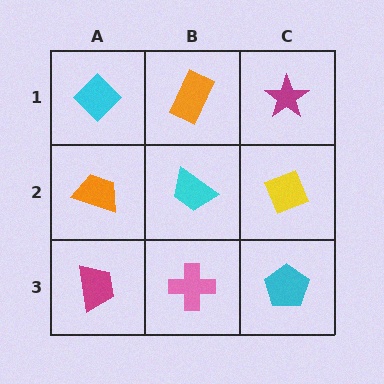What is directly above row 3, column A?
An orange trapezoid.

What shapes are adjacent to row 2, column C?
A magenta star (row 1, column C), a cyan pentagon (row 3, column C), a cyan trapezoid (row 2, column B).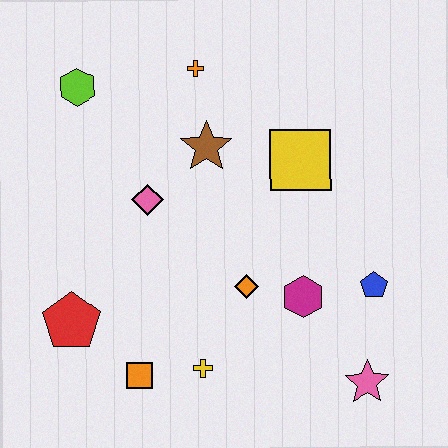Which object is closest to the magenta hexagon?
The orange diamond is closest to the magenta hexagon.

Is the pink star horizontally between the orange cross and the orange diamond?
No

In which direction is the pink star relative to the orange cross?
The pink star is below the orange cross.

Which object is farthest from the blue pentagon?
The lime hexagon is farthest from the blue pentagon.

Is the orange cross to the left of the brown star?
Yes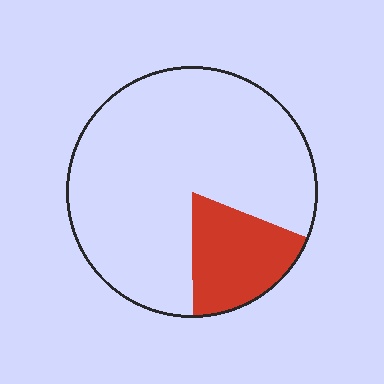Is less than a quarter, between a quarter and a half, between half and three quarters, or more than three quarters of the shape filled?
Less than a quarter.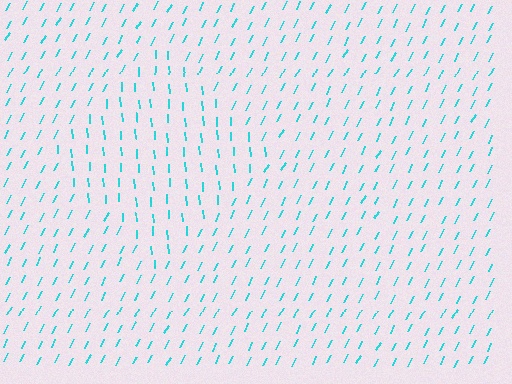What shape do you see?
I see a diamond.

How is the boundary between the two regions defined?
The boundary is defined purely by a change in line orientation (approximately 31 degrees difference). All lines are the same color and thickness.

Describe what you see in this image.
The image is filled with small cyan line segments. A diamond region in the image has lines oriented differently from the surrounding lines, creating a visible texture boundary.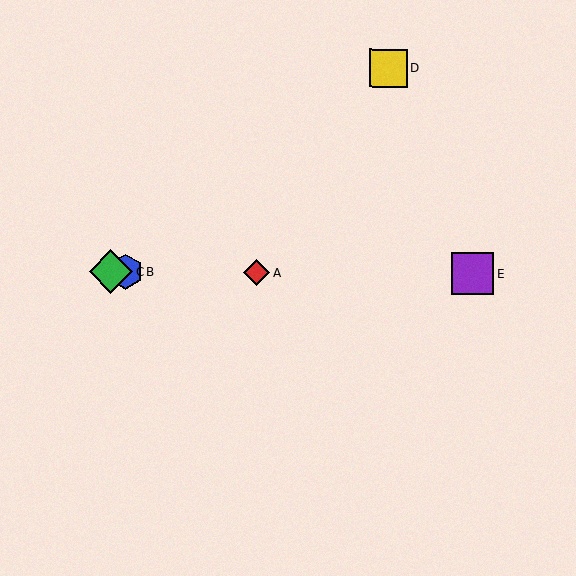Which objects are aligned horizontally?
Objects A, B, C, E are aligned horizontally.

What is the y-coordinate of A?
Object A is at y≈273.